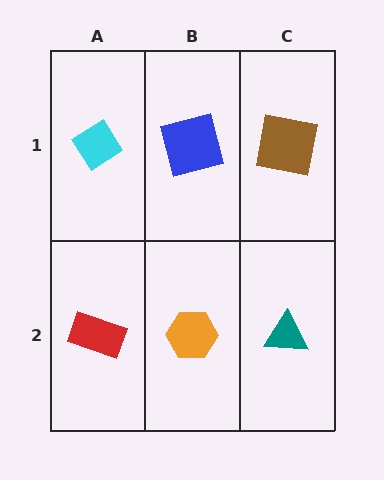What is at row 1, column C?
A brown square.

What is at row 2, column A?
A red rectangle.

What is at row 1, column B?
A blue square.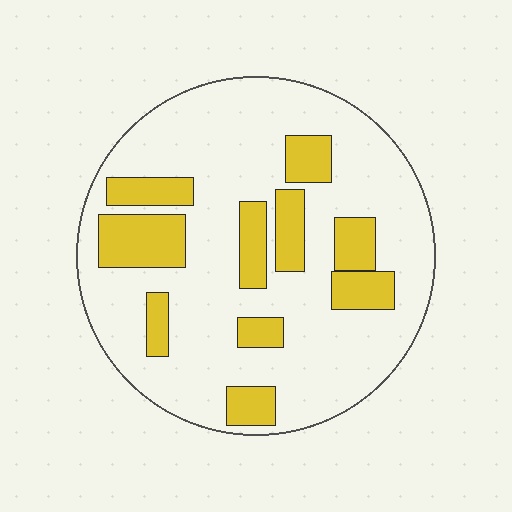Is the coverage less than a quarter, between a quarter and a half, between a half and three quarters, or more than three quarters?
Less than a quarter.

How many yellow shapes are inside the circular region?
10.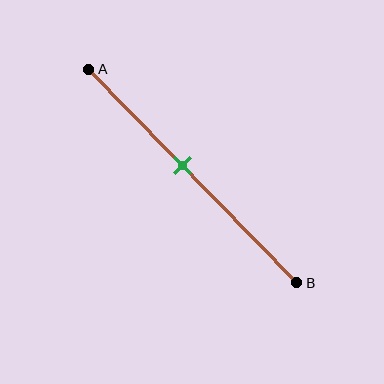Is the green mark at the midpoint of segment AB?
No, the mark is at about 45% from A, not at the 50% midpoint.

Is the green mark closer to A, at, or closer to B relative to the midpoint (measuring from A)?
The green mark is closer to point A than the midpoint of segment AB.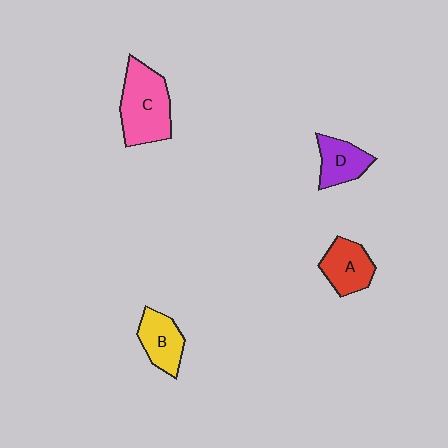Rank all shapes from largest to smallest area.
From largest to smallest: C (pink), A (red), B (yellow), D (purple).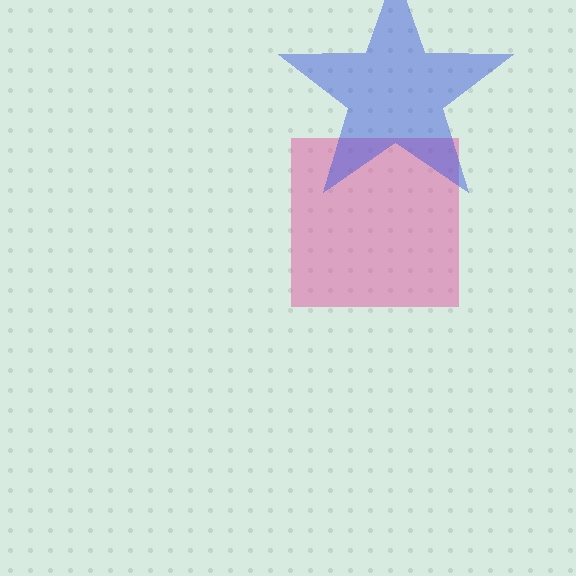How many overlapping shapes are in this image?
There are 2 overlapping shapes in the image.